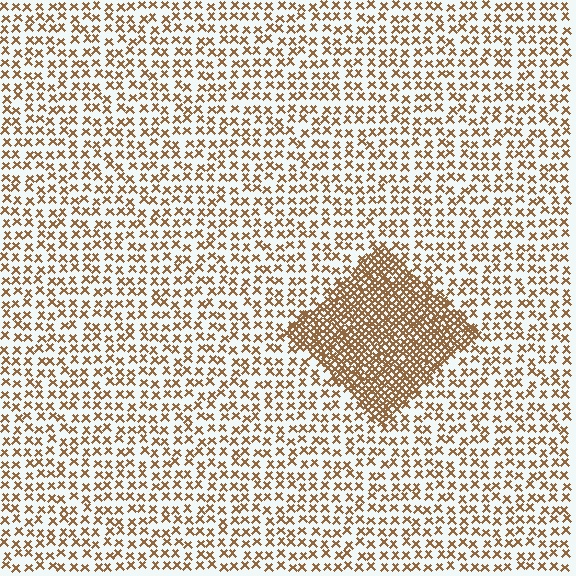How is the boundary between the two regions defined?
The boundary is defined by a change in element density (approximately 2.8x ratio). All elements are the same color, size, and shape.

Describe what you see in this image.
The image contains small brown elements arranged at two different densities. A diamond-shaped region is visible where the elements are more densely packed than the surrounding area.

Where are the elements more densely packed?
The elements are more densely packed inside the diamond boundary.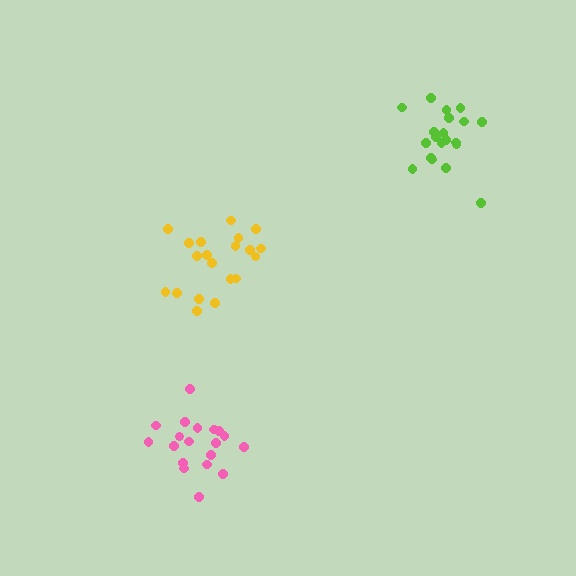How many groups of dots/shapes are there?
There are 3 groups.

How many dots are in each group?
Group 1: 20 dots, Group 2: 20 dots, Group 3: 19 dots (59 total).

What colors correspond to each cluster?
The clusters are colored: lime, yellow, pink.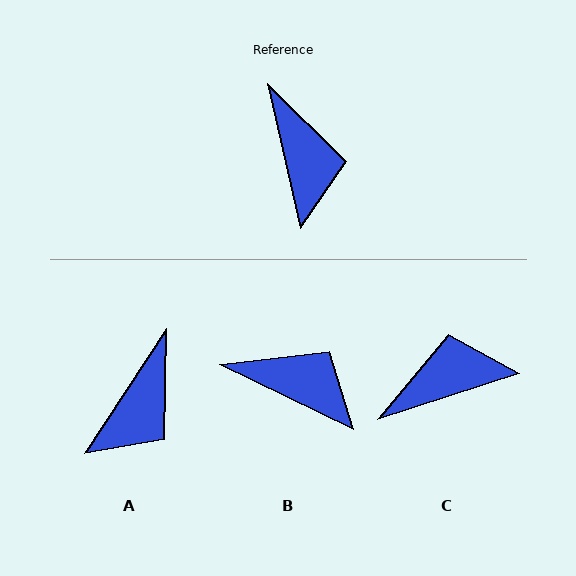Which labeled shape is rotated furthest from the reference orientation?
C, about 95 degrees away.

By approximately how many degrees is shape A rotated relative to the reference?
Approximately 46 degrees clockwise.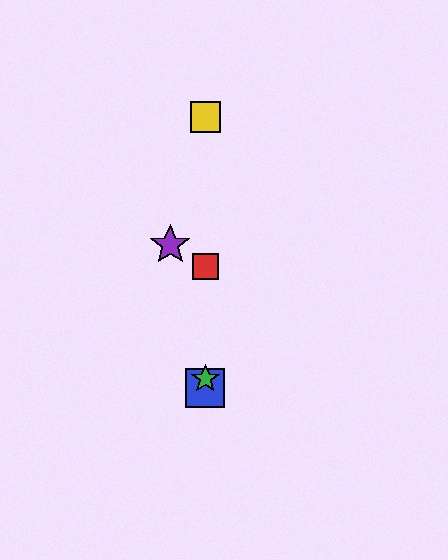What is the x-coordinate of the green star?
The green star is at x≈205.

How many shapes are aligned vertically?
4 shapes (the red square, the blue square, the green star, the yellow square) are aligned vertically.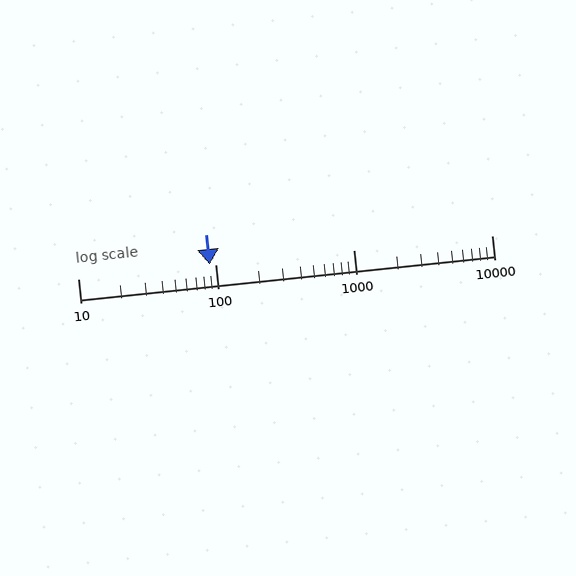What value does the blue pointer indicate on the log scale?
The pointer indicates approximately 90.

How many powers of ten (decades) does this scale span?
The scale spans 3 decades, from 10 to 10000.